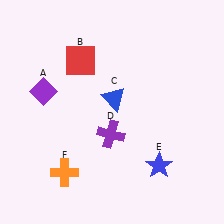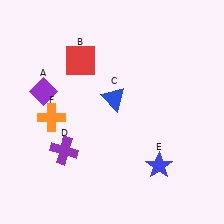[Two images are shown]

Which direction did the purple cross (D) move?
The purple cross (D) moved left.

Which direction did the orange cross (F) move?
The orange cross (F) moved up.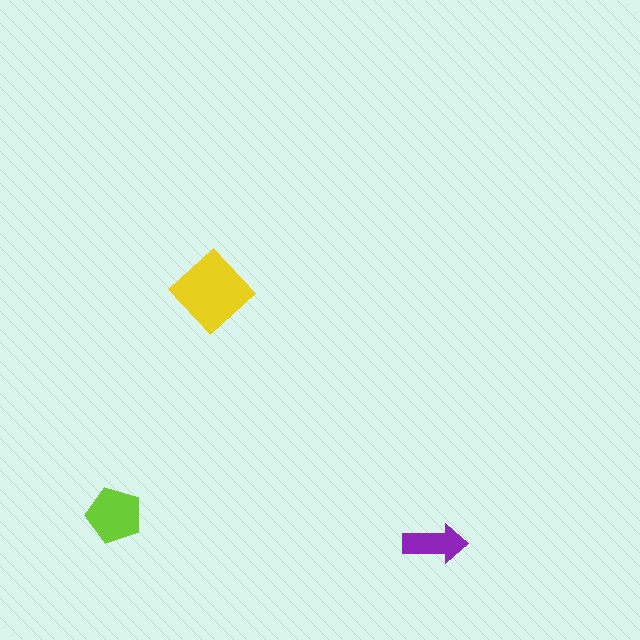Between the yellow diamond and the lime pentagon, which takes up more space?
The yellow diamond.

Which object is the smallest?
The purple arrow.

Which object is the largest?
The yellow diamond.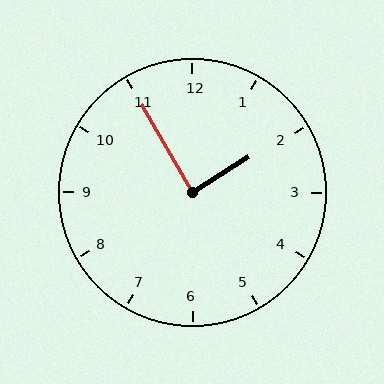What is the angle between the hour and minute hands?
Approximately 88 degrees.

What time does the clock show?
1:55.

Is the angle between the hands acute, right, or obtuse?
It is right.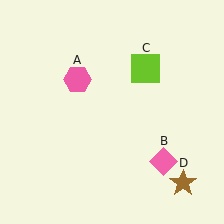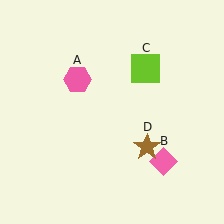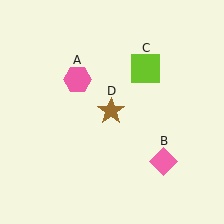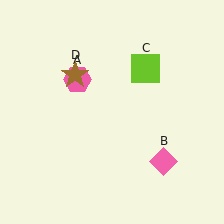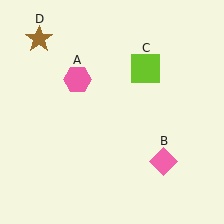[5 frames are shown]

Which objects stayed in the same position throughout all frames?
Pink hexagon (object A) and pink diamond (object B) and lime square (object C) remained stationary.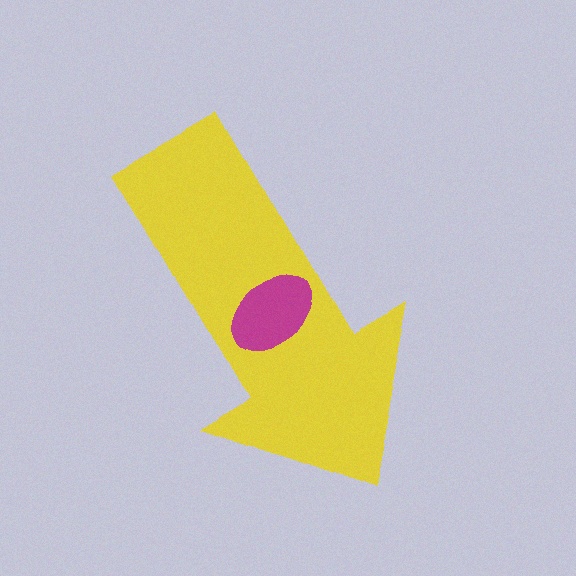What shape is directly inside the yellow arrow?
The magenta ellipse.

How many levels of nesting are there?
2.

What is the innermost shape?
The magenta ellipse.